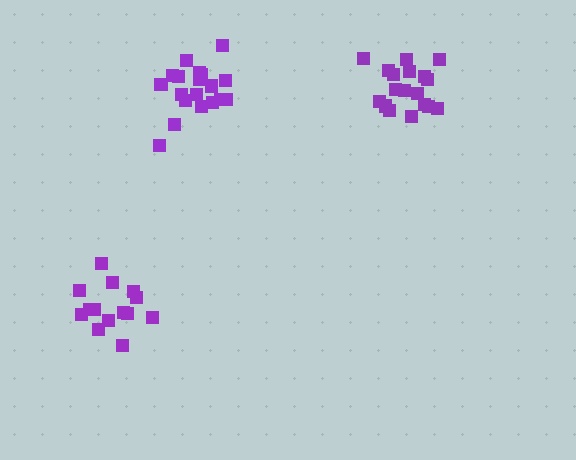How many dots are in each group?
Group 1: 14 dots, Group 2: 18 dots, Group 3: 19 dots (51 total).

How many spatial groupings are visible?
There are 3 spatial groupings.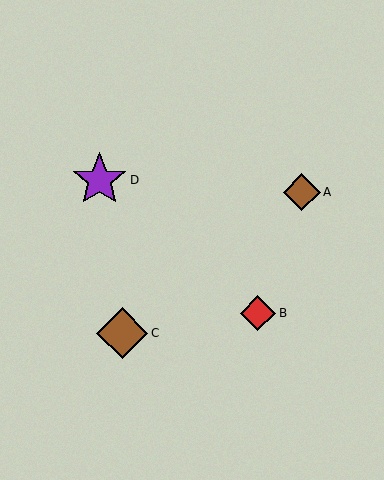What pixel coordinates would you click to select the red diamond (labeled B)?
Click at (258, 313) to select the red diamond B.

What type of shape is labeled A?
Shape A is a brown diamond.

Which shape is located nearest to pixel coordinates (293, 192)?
The brown diamond (labeled A) at (302, 192) is nearest to that location.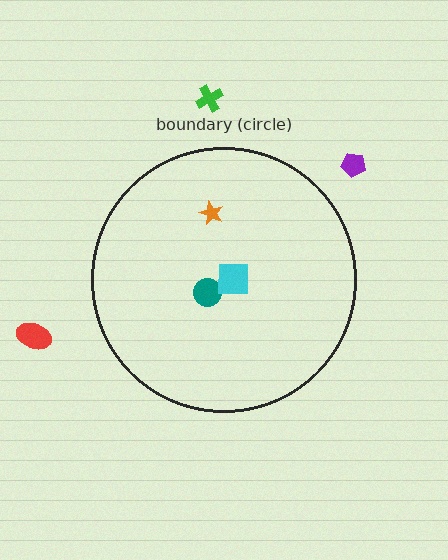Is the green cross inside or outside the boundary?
Outside.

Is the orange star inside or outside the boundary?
Inside.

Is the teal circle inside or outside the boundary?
Inside.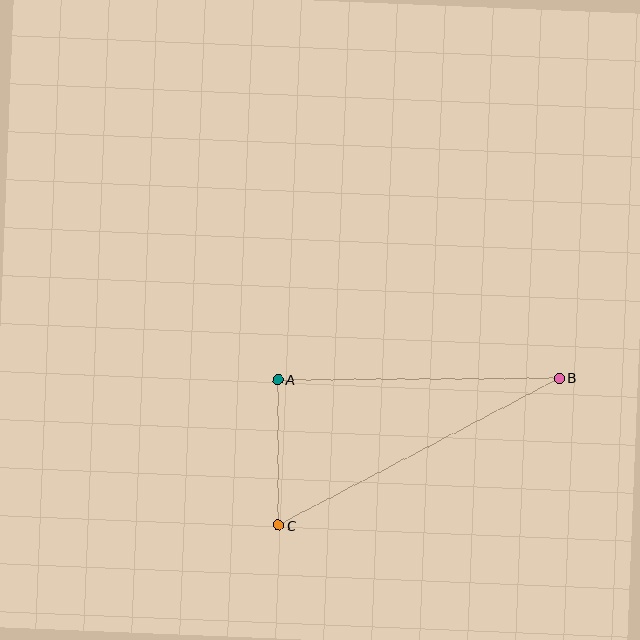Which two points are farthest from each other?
Points B and C are farthest from each other.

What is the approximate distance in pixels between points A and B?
The distance between A and B is approximately 281 pixels.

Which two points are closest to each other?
Points A and C are closest to each other.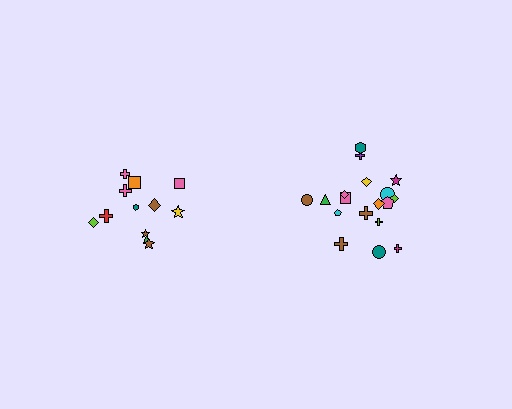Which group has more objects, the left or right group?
The right group.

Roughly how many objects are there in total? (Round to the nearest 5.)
Roughly 30 objects in total.